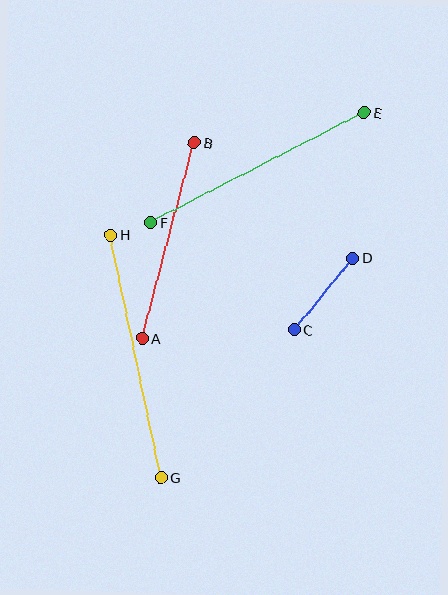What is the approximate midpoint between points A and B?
The midpoint is at approximately (168, 241) pixels.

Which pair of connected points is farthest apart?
Points G and H are farthest apart.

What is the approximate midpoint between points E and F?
The midpoint is at approximately (258, 168) pixels.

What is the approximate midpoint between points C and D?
The midpoint is at approximately (324, 294) pixels.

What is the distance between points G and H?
The distance is approximately 248 pixels.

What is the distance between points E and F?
The distance is approximately 240 pixels.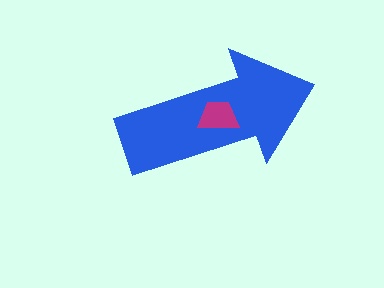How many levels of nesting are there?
2.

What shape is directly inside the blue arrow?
The magenta trapezoid.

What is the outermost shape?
The blue arrow.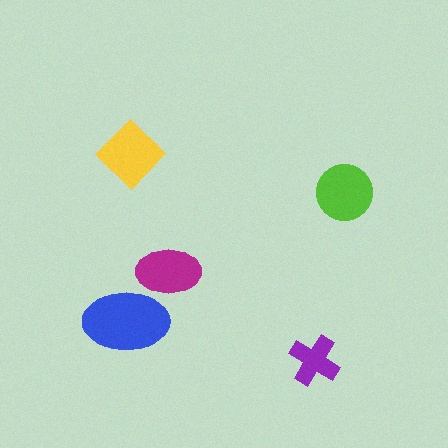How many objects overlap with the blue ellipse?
1 object overlaps with the blue ellipse.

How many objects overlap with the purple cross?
0 objects overlap with the purple cross.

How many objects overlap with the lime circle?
0 objects overlap with the lime circle.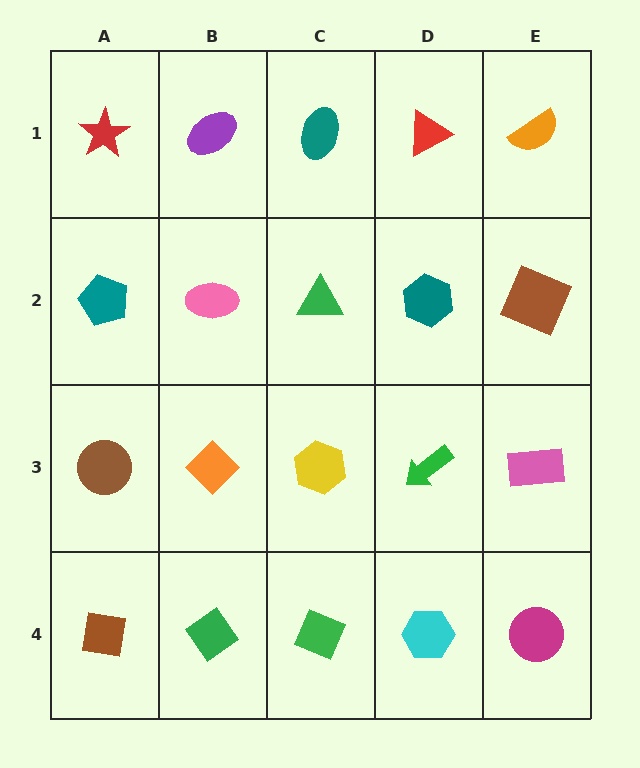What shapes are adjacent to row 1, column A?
A teal pentagon (row 2, column A), a purple ellipse (row 1, column B).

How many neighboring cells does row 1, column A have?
2.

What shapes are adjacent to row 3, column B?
A pink ellipse (row 2, column B), a green diamond (row 4, column B), a brown circle (row 3, column A), a yellow hexagon (row 3, column C).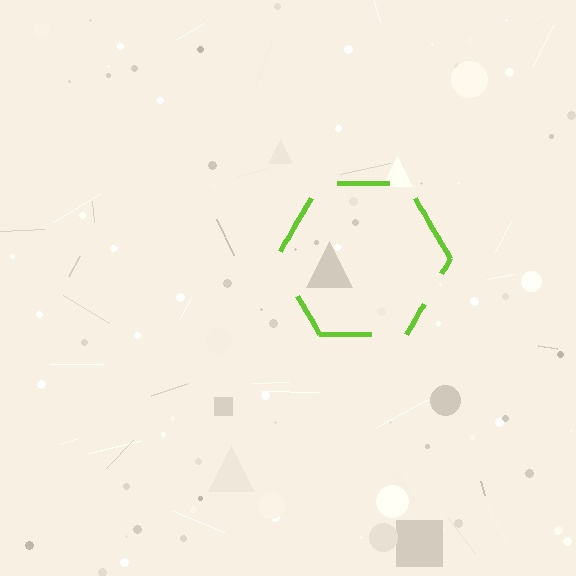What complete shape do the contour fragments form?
The contour fragments form a hexagon.